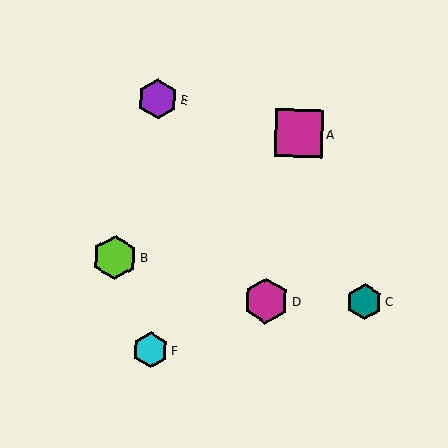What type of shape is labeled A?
Shape A is a magenta square.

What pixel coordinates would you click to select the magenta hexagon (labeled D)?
Click at (266, 301) to select the magenta hexagon D.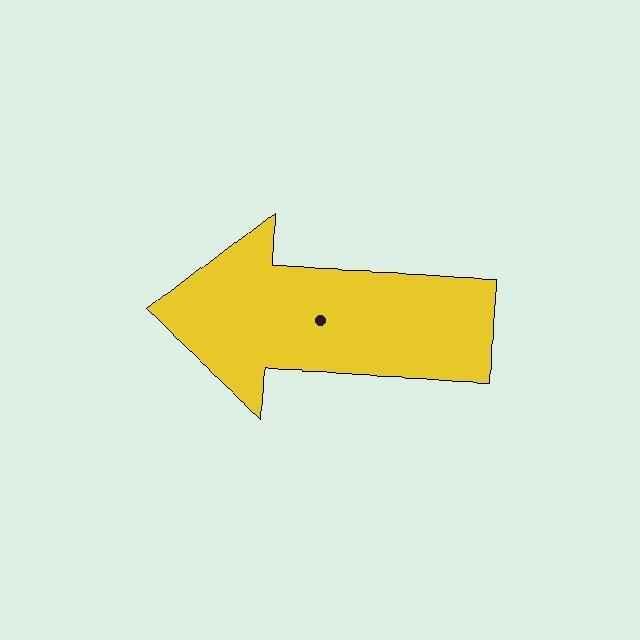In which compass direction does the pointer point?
West.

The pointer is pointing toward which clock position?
Roughly 9 o'clock.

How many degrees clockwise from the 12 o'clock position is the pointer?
Approximately 272 degrees.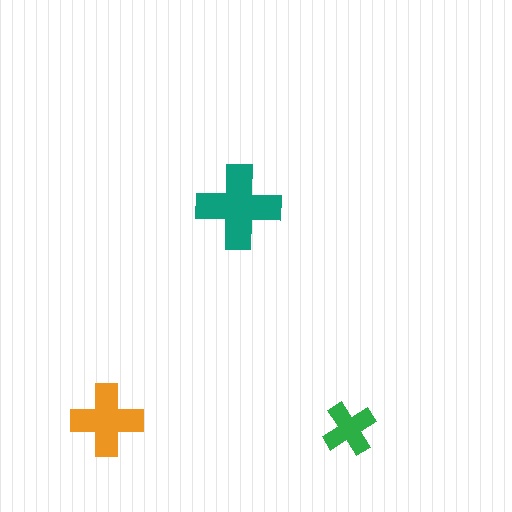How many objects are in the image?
There are 3 objects in the image.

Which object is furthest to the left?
The orange cross is leftmost.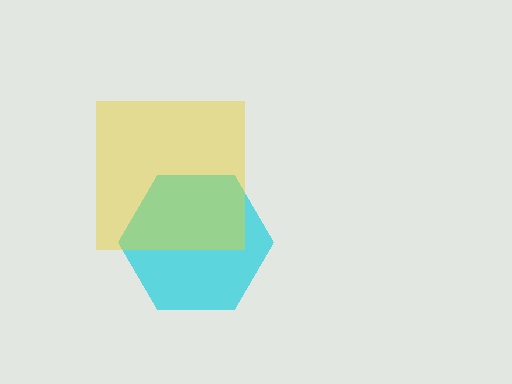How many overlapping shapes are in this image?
There are 2 overlapping shapes in the image.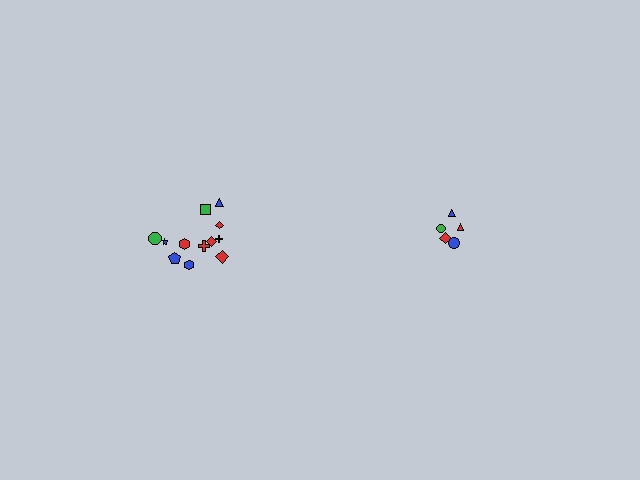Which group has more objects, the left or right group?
The left group.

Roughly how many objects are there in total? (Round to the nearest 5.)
Roughly 15 objects in total.